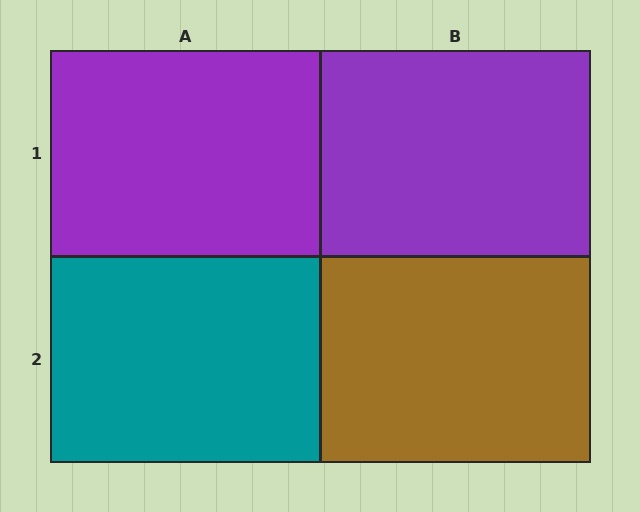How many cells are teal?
1 cell is teal.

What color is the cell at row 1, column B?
Purple.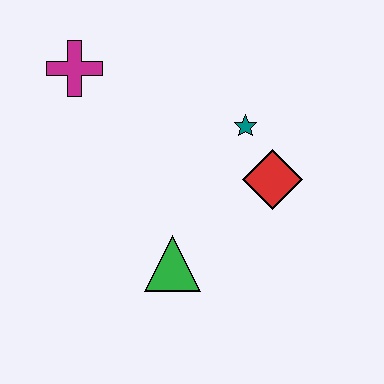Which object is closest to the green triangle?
The red diamond is closest to the green triangle.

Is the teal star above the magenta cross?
No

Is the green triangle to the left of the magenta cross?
No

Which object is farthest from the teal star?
The magenta cross is farthest from the teal star.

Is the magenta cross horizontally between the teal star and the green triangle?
No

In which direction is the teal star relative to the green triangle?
The teal star is above the green triangle.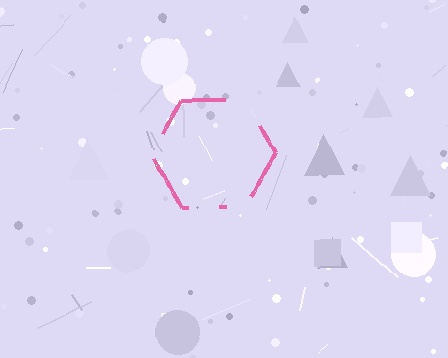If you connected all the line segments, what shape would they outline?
They would outline a hexagon.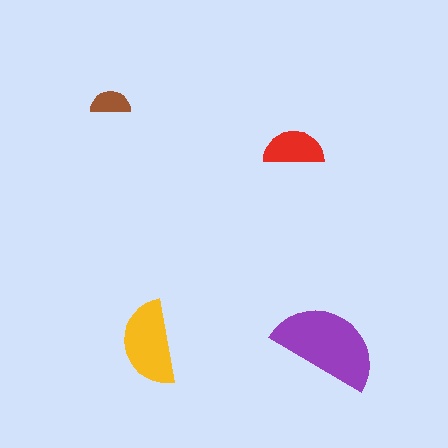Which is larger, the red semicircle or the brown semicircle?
The red one.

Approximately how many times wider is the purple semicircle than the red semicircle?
About 2 times wider.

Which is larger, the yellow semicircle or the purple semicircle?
The purple one.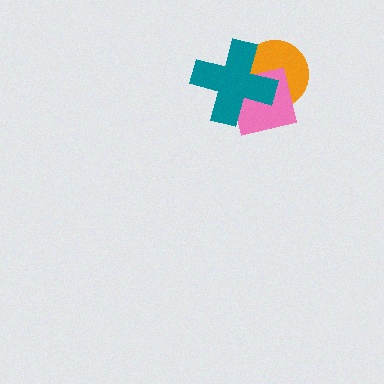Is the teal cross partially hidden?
No, no other shape covers it.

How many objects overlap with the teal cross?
2 objects overlap with the teal cross.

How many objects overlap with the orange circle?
2 objects overlap with the orange circle.